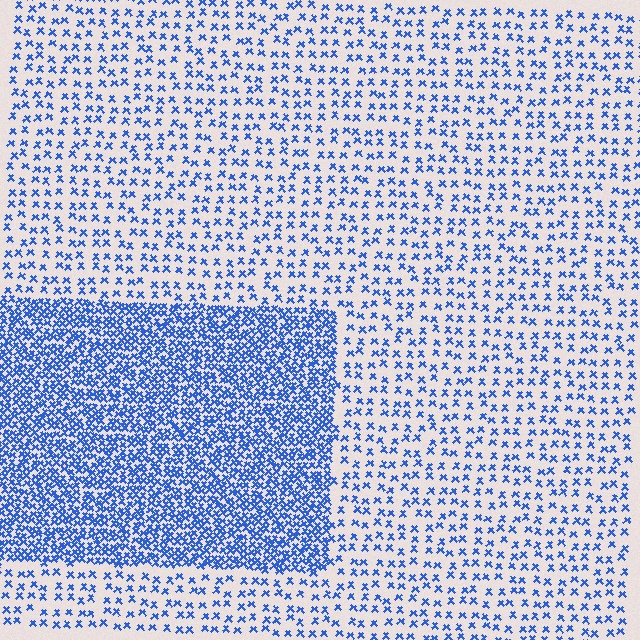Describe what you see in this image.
The image contains small blue elements arranged at two different densities. A rectangle-shaped region is visible where the elements are more densely packed than the surrounding area.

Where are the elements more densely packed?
The elements are more densely packed inside the rectangle boundary.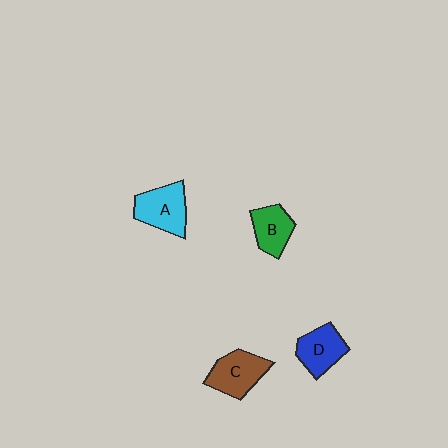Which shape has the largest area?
Shape A (cyan).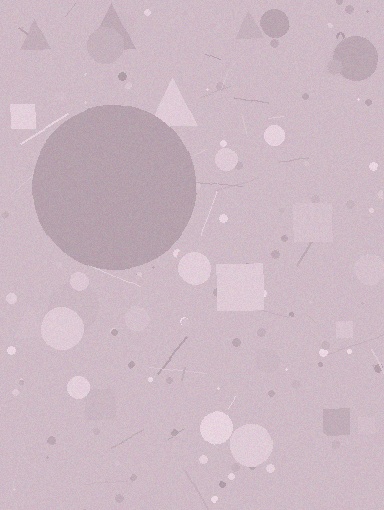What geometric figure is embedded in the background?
A circle is embedded in the background.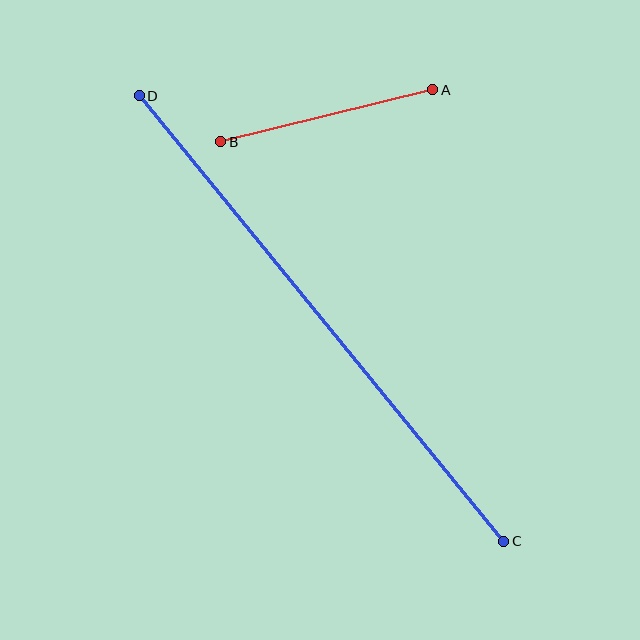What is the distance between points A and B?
The distance is approximately 218 pixels.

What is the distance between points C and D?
The distance is approximately 576 pixels.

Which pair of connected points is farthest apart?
Points C and D are farthest apart.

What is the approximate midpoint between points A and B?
The midpoint is at approximately (327, 116) pixels.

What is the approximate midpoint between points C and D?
The midpoint is at approximately (321, 319) pixels.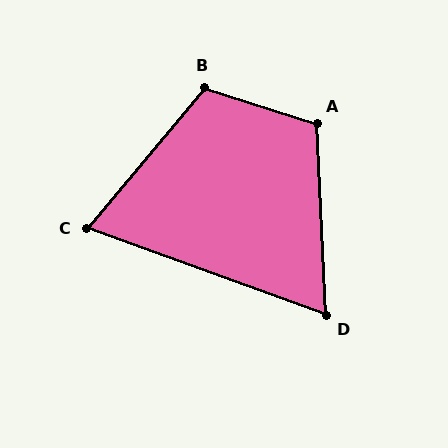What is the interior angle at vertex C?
Approximately 70 degrees (acute).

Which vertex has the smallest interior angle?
D, at approximately 67 degrees.